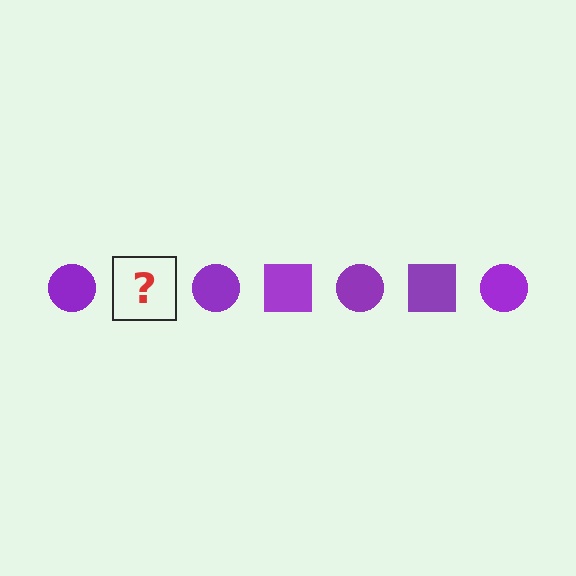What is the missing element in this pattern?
The missing element is a purple square.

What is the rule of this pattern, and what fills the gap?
The rule is that the pattern cycles through circle, square shapes in purple. The gap should be filled with a purple square.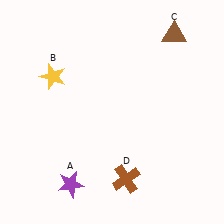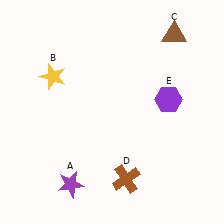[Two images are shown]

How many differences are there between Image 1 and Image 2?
There is 1 difference between the two images.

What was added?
A purple hexagon (E) was added in Image 2.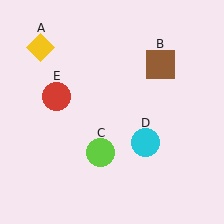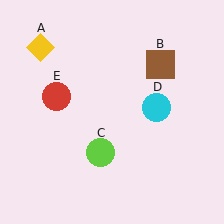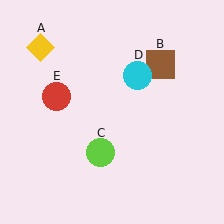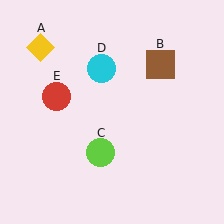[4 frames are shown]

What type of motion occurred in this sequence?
The cyan circle (object D) rotated counterclockwise around the center of the scene.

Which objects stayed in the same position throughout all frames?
Yellow diamond (object A) and brown square (object B) and lime circle (object C) and red circle (object E) remained stationary.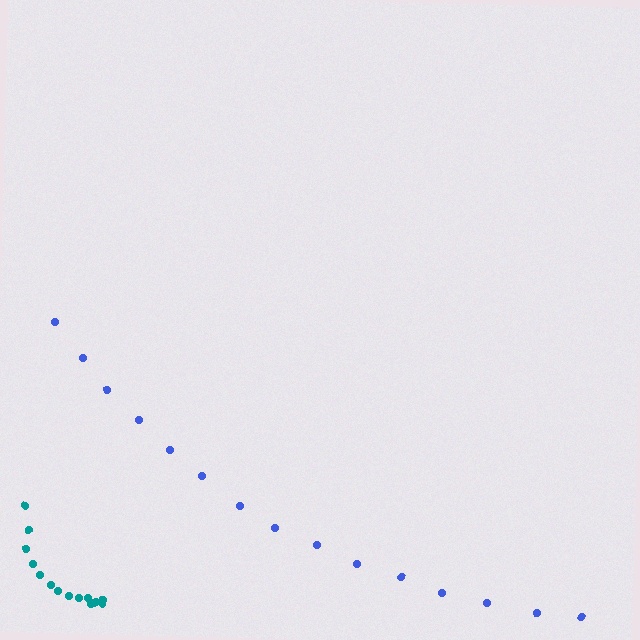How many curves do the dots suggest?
There are 2 distinct paths.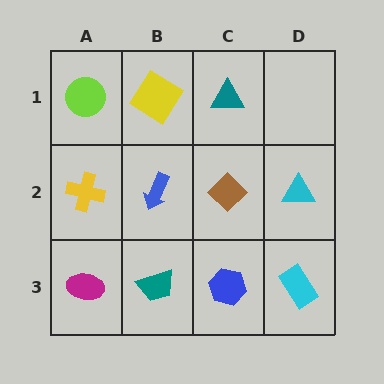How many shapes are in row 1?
3 shapes.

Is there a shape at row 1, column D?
No, that cell is empty.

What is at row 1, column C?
A teal triangle.